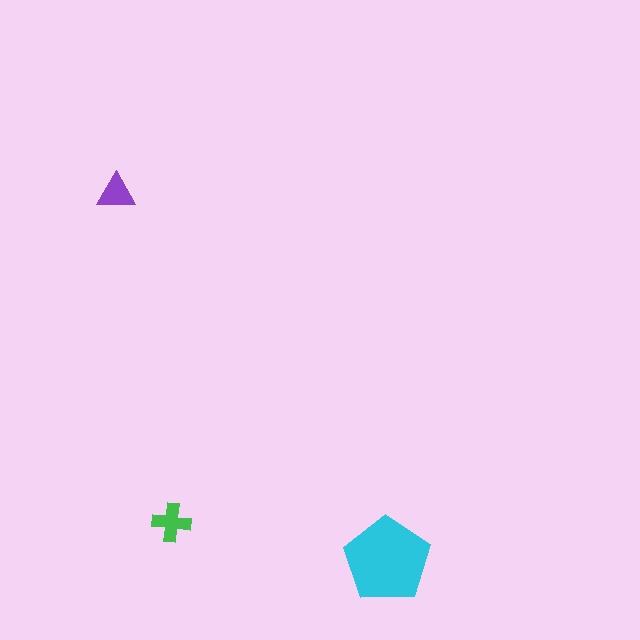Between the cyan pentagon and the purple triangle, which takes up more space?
The cyan pentagon.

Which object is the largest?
The cyan pentagon.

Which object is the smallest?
The purple triangle.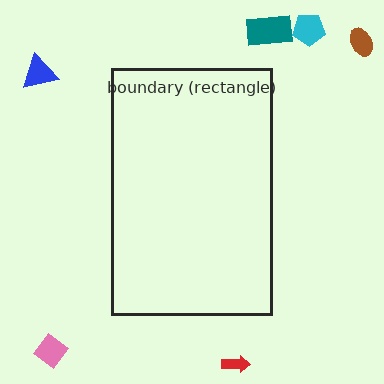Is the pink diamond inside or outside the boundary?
Outside.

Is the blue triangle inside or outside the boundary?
Outside.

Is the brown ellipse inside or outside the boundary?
Outside.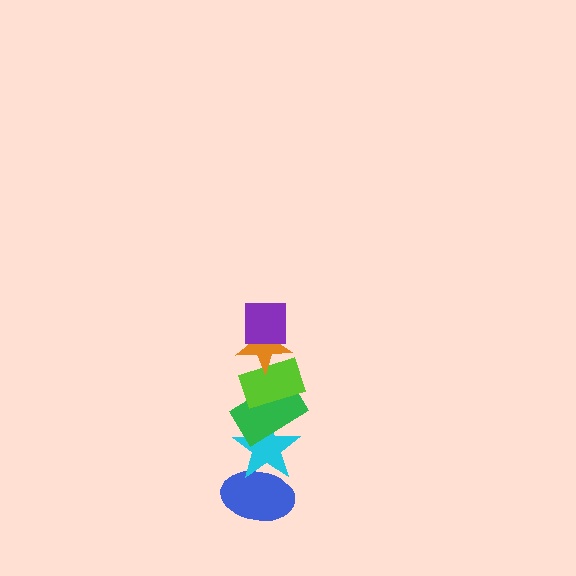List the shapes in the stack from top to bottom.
From top to bottom: the purple square, the orange star, the lime rectangle, the green rectangle, the cyan star, the blue ellipse.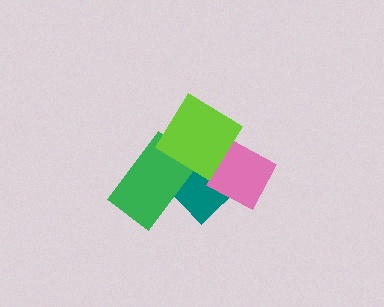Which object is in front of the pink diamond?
The lime diamond is in front of the pink diamond.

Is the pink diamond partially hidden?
Yes, it is partially covered by another shape.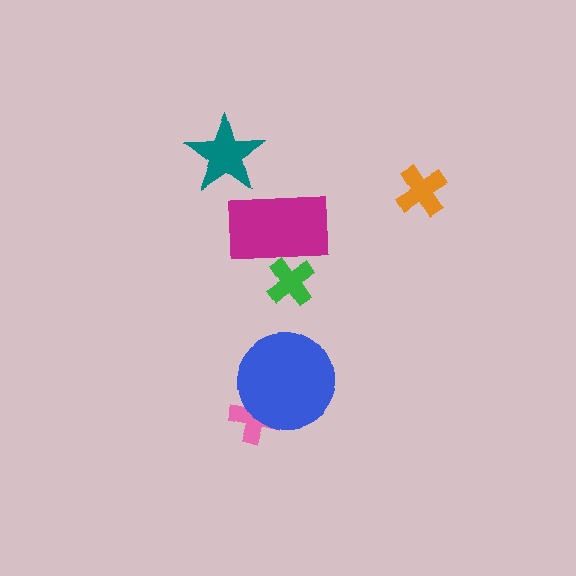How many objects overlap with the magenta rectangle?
1 object overlaps with the magenta rectangle.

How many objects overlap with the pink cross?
1 object overlaps with the pink cross.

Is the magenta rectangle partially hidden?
No, no other shape covers it.